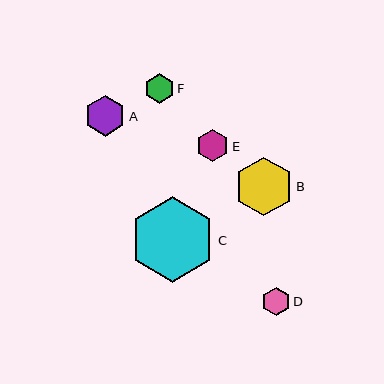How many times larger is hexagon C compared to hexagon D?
Hexagon C is approximately 3.0 times the size of hexagon D.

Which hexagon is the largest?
Hexagon C is the largest with a size of approximately 85 pixels.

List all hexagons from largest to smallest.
From largest to smallest: C, B, A, E, F, D.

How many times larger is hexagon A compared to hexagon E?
Hexagon A is approximately 1.3 times the size of hexagon E.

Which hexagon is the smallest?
Hexagon D is the smallest with a size of approximately 28 pixels.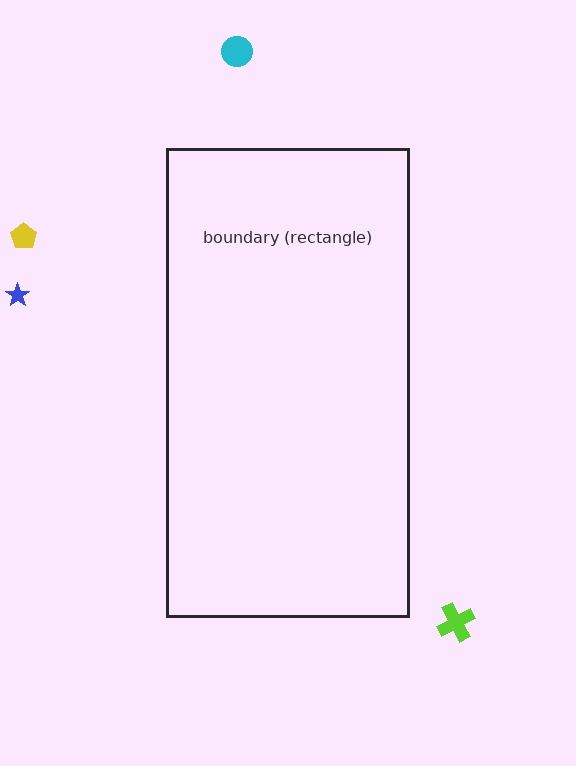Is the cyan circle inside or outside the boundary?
Outside.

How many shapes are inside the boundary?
0 inside, 4 outside.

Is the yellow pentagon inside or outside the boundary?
Outside.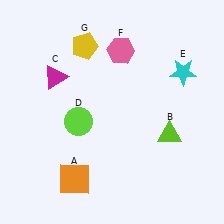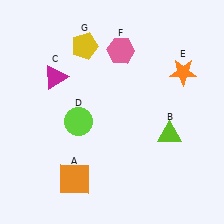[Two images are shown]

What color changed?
The star (E) changed from cyan in Image 1 to orange in Image 2.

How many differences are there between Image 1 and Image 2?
There is 1 difference between the two images.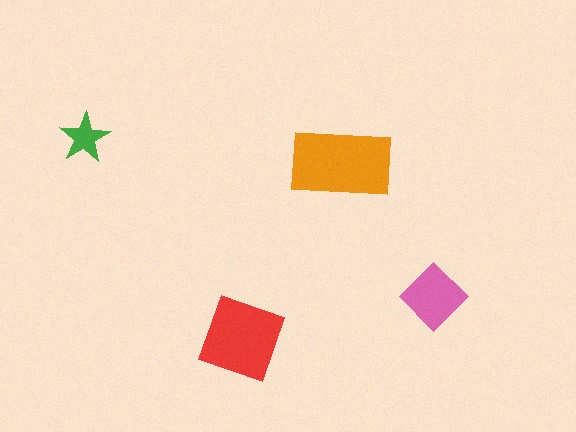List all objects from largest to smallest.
The orange rectangle, the red square, the pink diamond, the green star.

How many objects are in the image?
There are 4 objects in the image.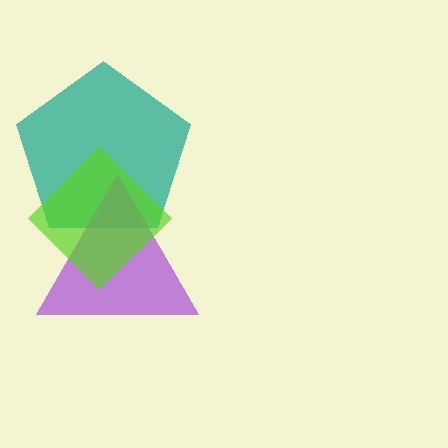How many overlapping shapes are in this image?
There are 3 overlapping shapes in the image.